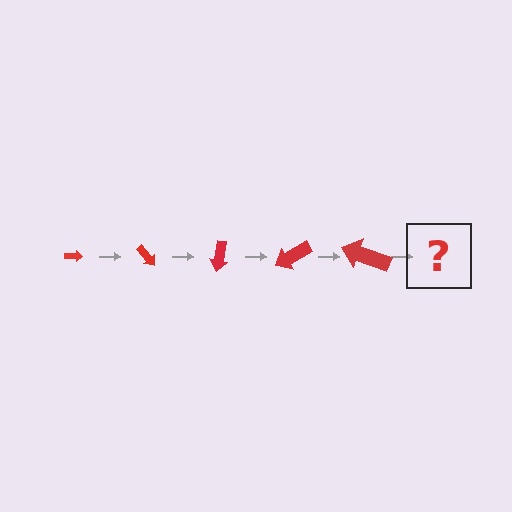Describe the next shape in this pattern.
It should be an arrow, larger than the previous one and rotated 250 degrees from the start.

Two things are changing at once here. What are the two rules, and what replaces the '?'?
The two rules are that the arrow grows larger each step and it rotates 50 degrees each step. The '?' should be an arrow, larger than the previous one and rotated 250 degrees from the start.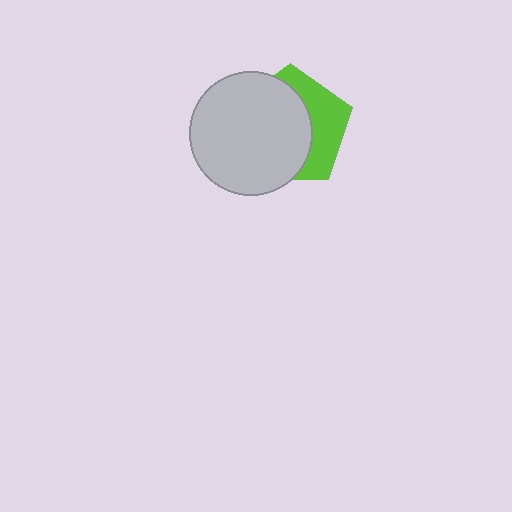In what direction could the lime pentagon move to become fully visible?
The lime pentagon could move right. That would shift it out from behind the light gray circle entirely.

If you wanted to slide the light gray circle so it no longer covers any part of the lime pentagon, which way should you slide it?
Slide it left — that is the most direct way to separate the two shapes.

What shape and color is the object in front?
The object in front is a light gray circle.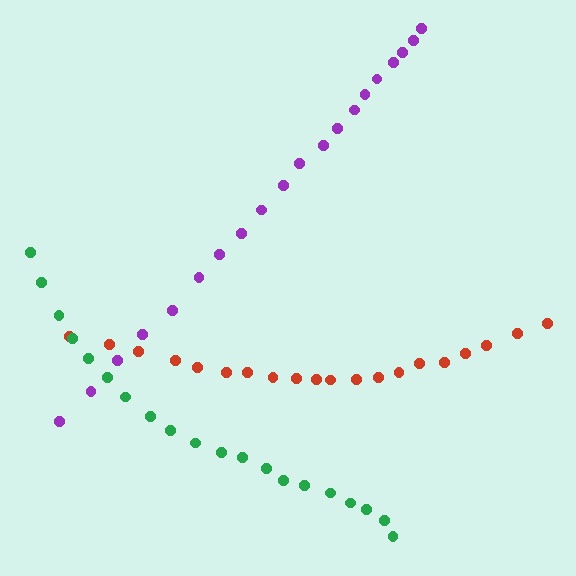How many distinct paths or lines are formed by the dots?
There are 3 distinct paths.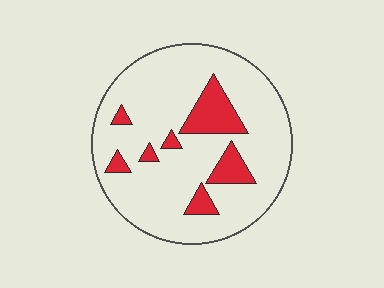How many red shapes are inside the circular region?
7.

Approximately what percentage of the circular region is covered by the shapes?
Approximately 15%.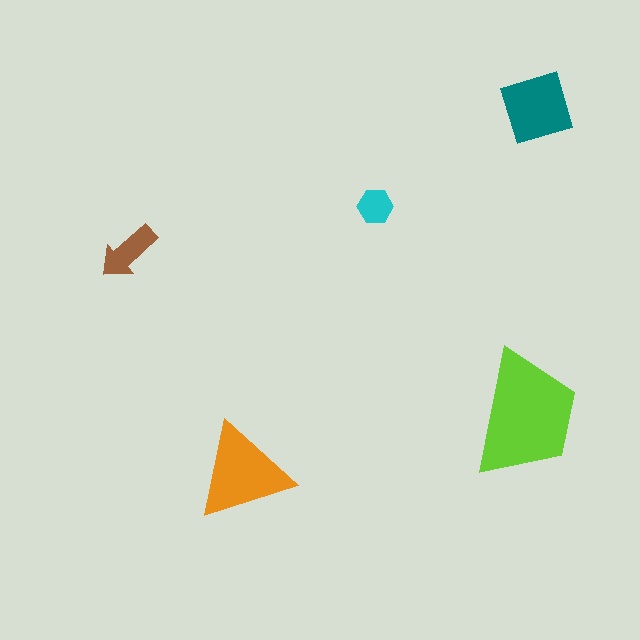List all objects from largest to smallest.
The lime trapezoid, the orange triangle, the teal diamond, the brown arrow, the cyan hexagon.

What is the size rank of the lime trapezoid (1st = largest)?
1st.